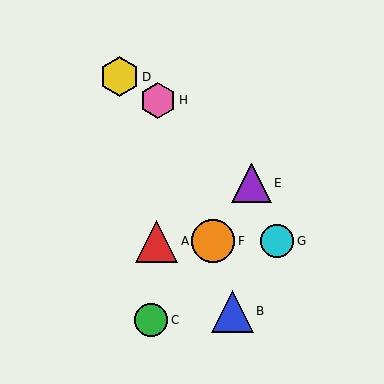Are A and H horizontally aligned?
No, A is at y≈241 and H is at y≈100.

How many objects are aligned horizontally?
3 objects (A, F, G) are aligned horizontally.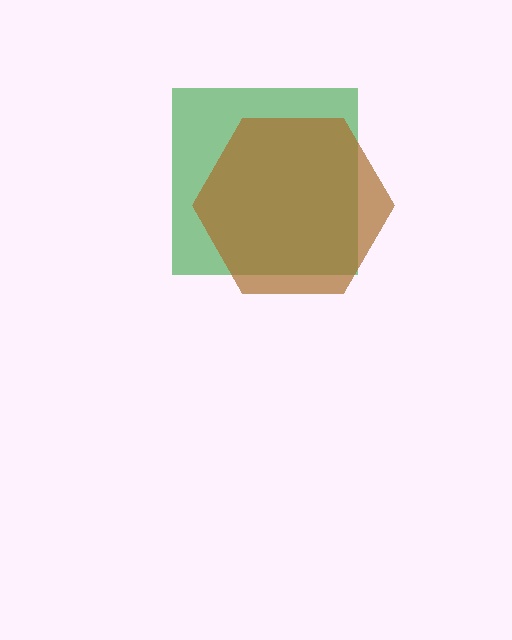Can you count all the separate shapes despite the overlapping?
Yes, there are 2 separate shapes.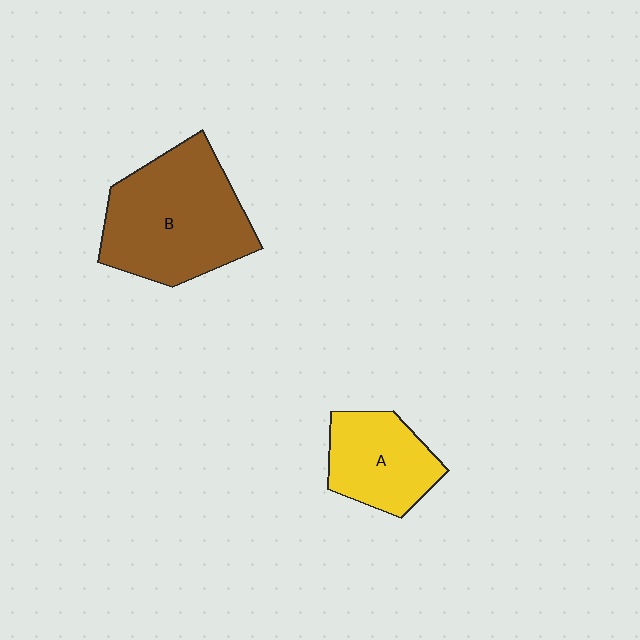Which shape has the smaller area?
Shape A (yellow).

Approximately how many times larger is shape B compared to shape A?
Approximately 1.8 times.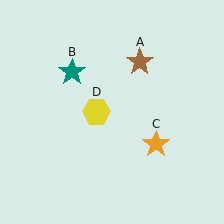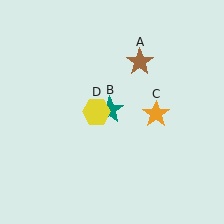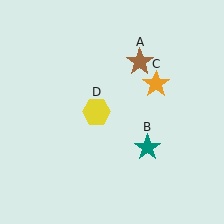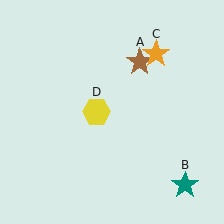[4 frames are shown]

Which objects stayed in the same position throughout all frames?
Brown star (object A) and yellow hexagon (object D) remained stationary.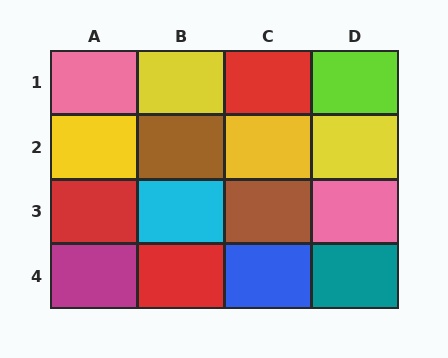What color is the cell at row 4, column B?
Red.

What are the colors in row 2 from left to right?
Yellow, brown, yellow, yellow.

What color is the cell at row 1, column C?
Red.